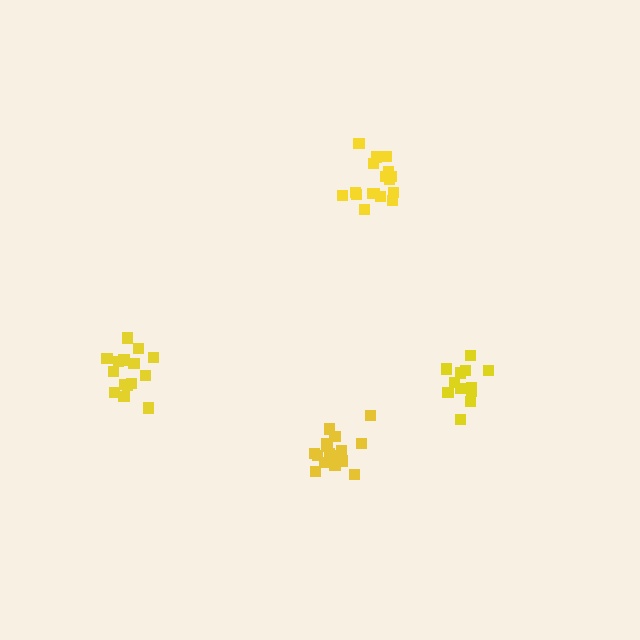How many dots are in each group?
Group 1: 15 dots, Group 2: 17 dots, Group 3: 12 dots, Group 4: 17 dots (61 total).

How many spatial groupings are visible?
There are 4 spatial groupings.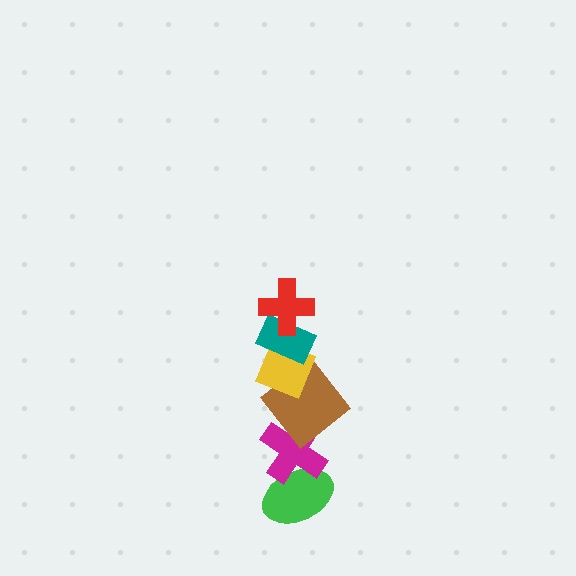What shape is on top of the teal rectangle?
The red cross is on top of the teal rectangle.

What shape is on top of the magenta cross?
The brown diamond is on top of the magenta cross.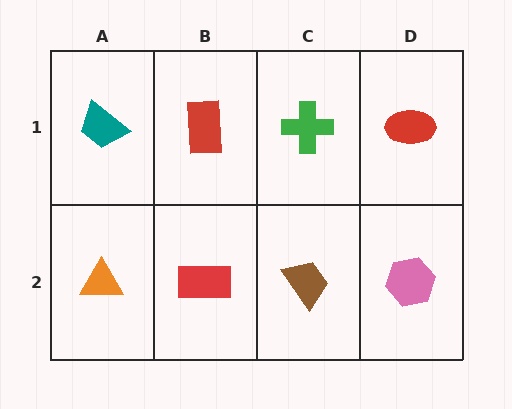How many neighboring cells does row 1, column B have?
3.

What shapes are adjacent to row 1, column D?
A pink hexagon (row 2, column D), a green cross (row 1, column C).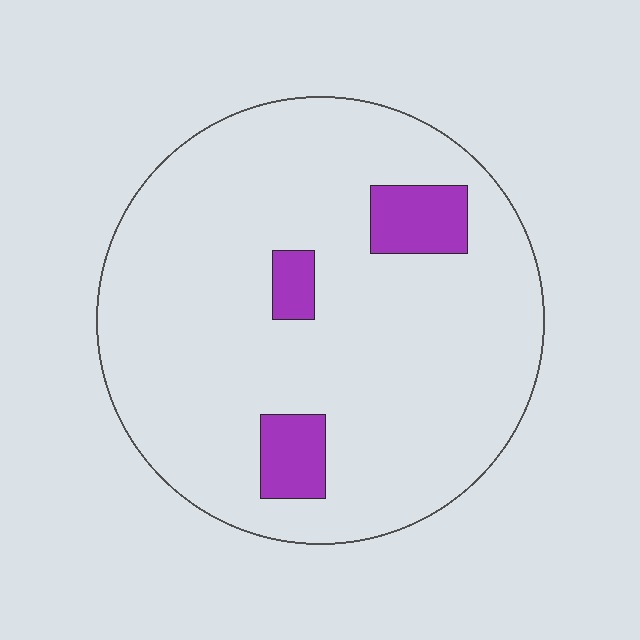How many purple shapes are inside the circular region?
3.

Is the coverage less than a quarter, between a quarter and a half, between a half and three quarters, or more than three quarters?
Less than a quarter.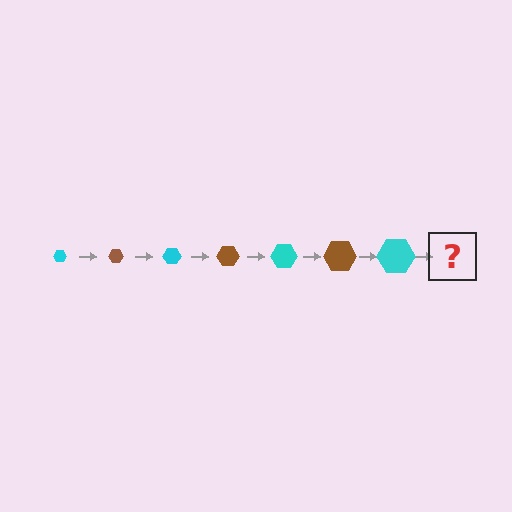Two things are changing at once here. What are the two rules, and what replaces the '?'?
The two rules are that the hexagon grows larger each step and the color cycles through cyan and brown. The '?' should be a brown hexagon, larger than the previous one.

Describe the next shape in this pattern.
It should be a brown hexagon, larger than the previous one.